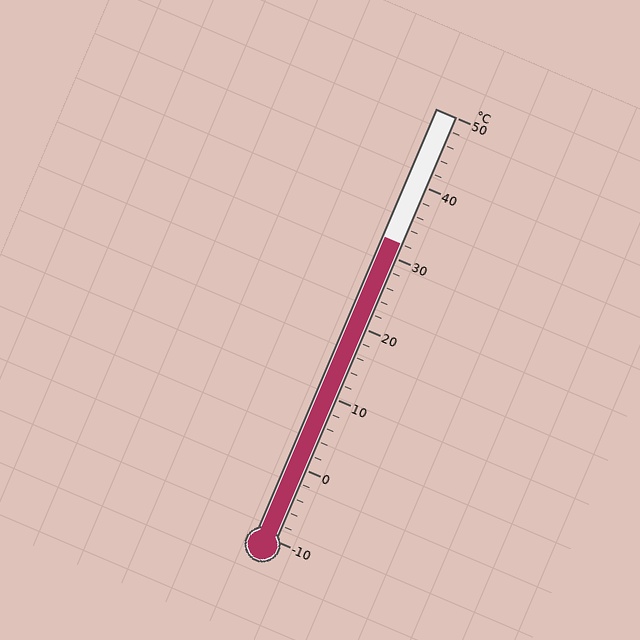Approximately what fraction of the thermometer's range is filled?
The thermometer is filled to approximately 70% of its range.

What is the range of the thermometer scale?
The thermometer scale ranges from -10°C to 50°C.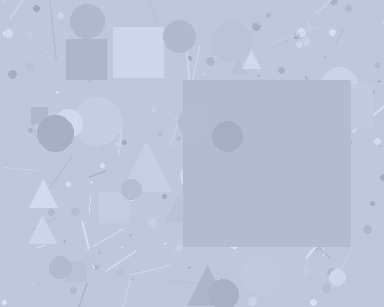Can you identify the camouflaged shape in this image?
The camouflaged shape is a square.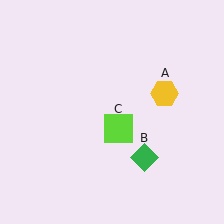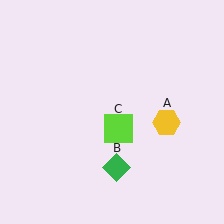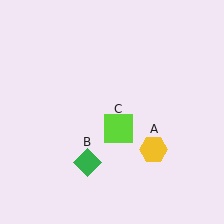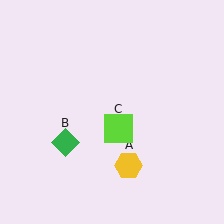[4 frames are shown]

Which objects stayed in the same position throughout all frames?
Lime square (object C) remained stationary.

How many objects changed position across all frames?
2 objects changed position: yellow hexagon (object A), green diamond (object B).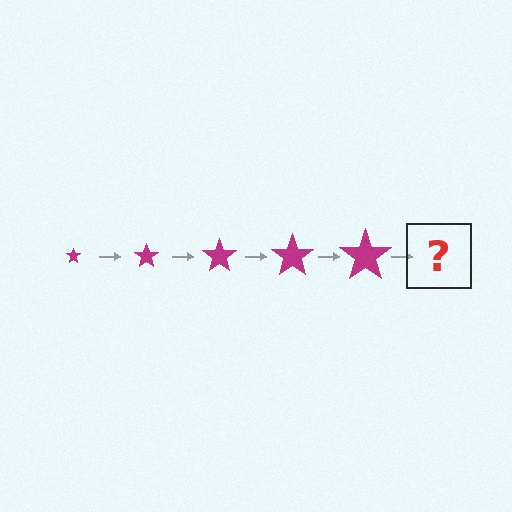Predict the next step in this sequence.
The next step is a magenta star, larger than the previous one.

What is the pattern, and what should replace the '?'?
The pattern is that the star gets progressively larger each step. The '?' should be a magenta star, larger than the previous one.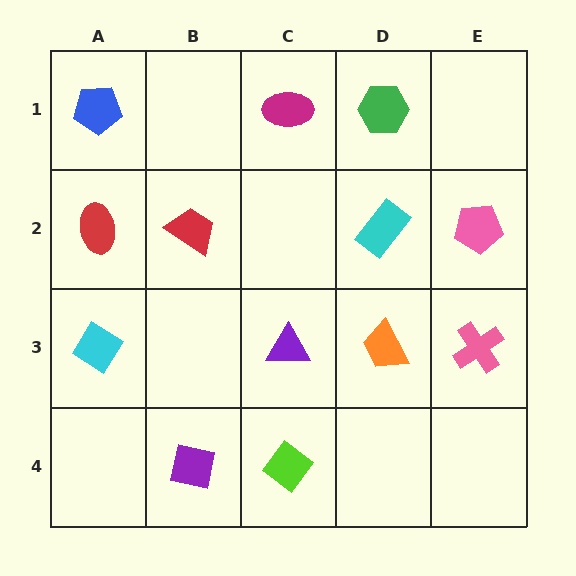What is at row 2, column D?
A cyan rectangle.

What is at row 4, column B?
A purple square.